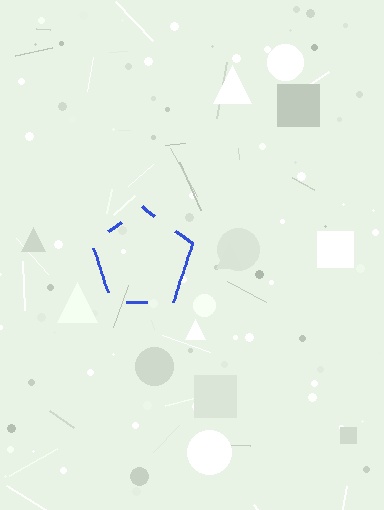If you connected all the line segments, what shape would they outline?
They would outline a pentagon.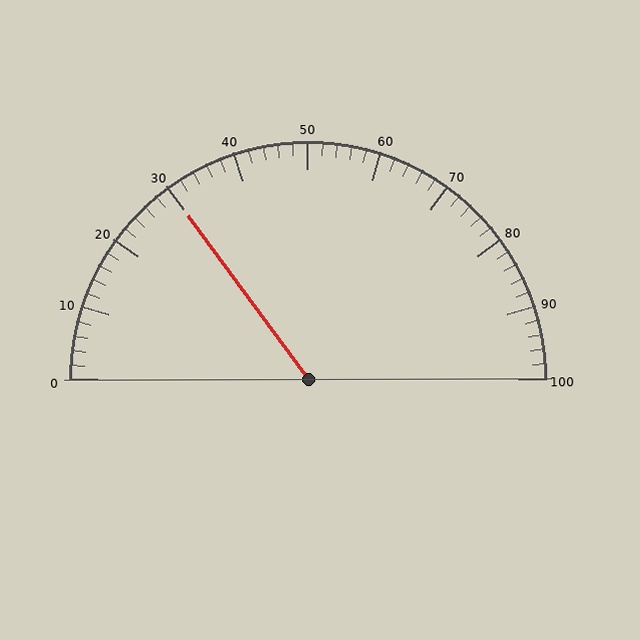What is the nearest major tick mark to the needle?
The nearest major tick mark is 30.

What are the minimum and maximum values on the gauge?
The gauge ranges from 0 to 100.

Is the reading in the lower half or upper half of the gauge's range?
The reading is in the lower half of the range (0 to 100).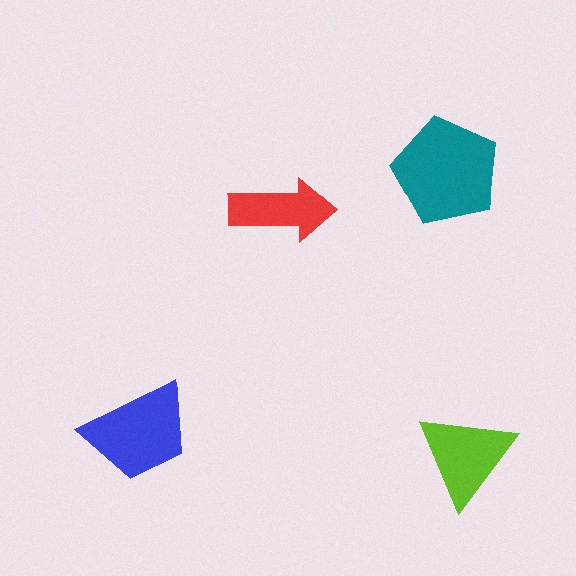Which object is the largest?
The teal pentagon.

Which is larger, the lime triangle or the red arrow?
The lime triangle.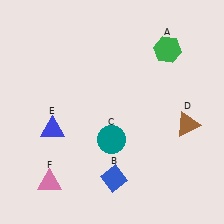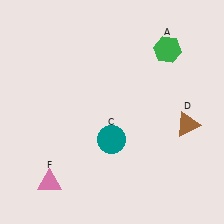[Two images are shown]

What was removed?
The blue triangle (E), the blue diamond (B) were removed in Image 2.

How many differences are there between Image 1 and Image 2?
There are 2 differences between the two images.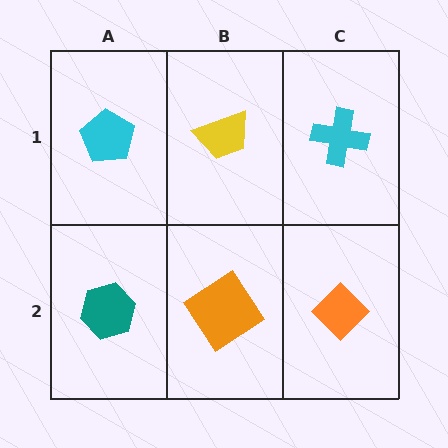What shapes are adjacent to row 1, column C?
An orange diamond (row 2, column C), a yellow trapezoid (row 1, column B).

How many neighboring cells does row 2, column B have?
3.